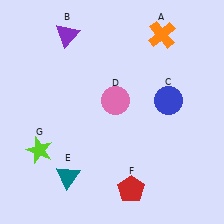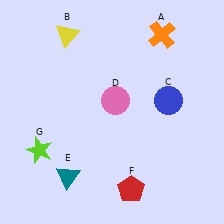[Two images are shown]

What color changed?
The triangle (B) changed from purple in Image 1 to yellow in Image 2.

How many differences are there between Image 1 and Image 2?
There is 1 difference between the two images.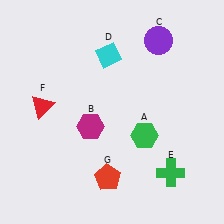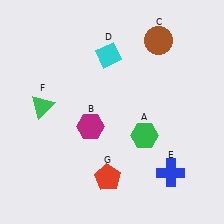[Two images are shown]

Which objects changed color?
C changed from purple to brown. E changed from green to blue. F changed from red to green.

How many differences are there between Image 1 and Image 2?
There are 3 differences between the two images.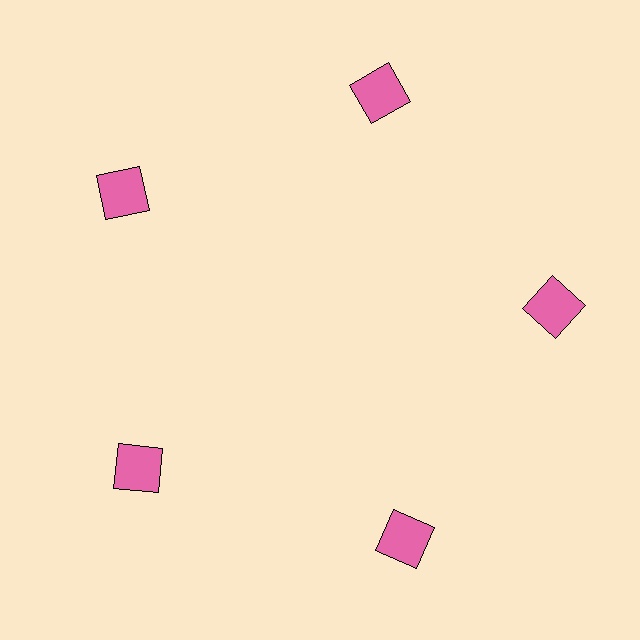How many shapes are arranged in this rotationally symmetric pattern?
There are 5 shapes, arranged in 5 groups of 1.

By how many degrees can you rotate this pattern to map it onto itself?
The pattern maps onto itself every 72 degrees of rotation.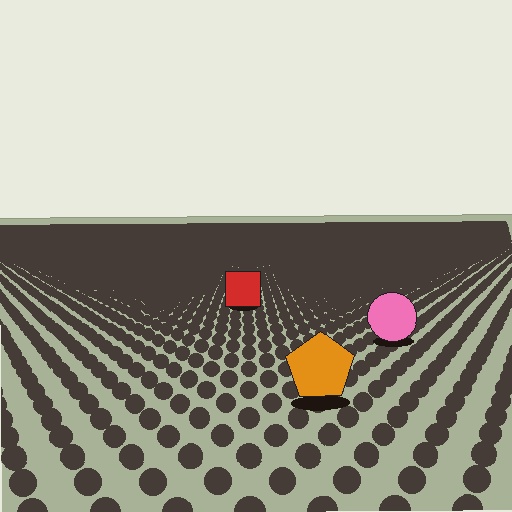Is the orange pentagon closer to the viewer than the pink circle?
Yes. The orange pentagon is closer — you can tell from the texture gradient: the ground texture is coarser near it.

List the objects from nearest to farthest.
From nearest to farthest: the orange pentagon, the pink circle, the red square.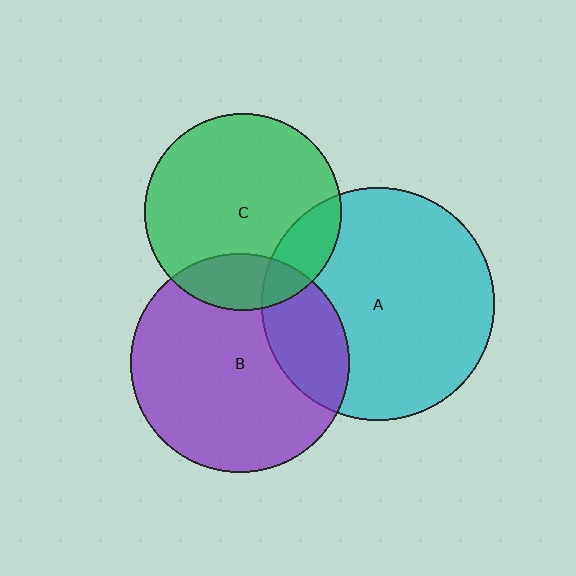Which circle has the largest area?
Circle A (cyan).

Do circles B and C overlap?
Yes.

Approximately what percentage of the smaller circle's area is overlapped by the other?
Approximately 20%.